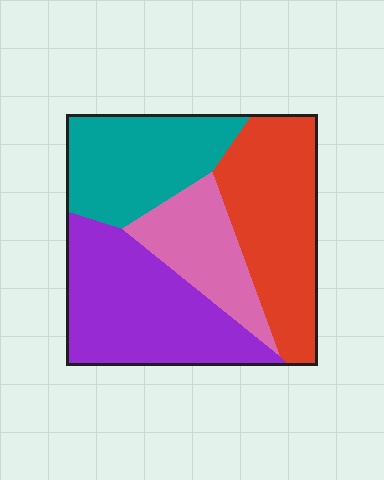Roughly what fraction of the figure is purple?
Purple covers roughly 30% of the figure.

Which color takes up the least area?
Pink, at roughly 15%.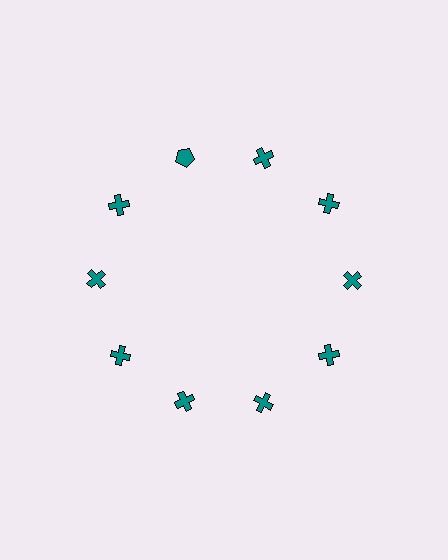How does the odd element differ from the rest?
It has a different shape: pentagon instead of cross.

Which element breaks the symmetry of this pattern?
The teal pentagon at roughly the 11 o'clock position breaks the symmetry. All other shapes are teal crosses.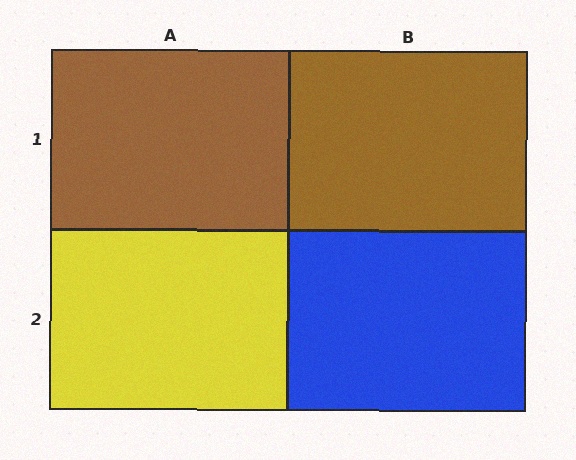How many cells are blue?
1 cell is blue.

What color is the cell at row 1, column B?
Brown.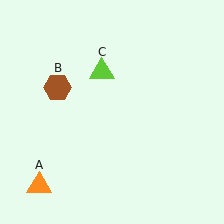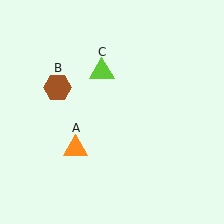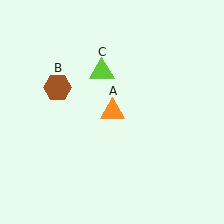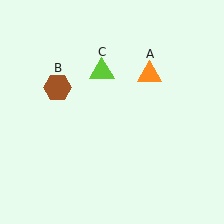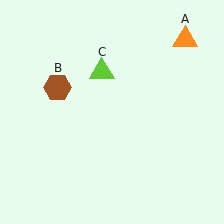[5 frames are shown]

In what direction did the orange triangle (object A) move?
The orange triangle (object A) moved up and to the right.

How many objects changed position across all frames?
1 object changed position: orange triangle (object A).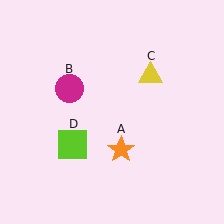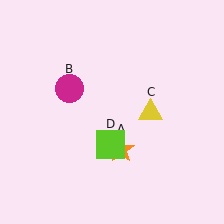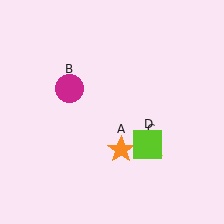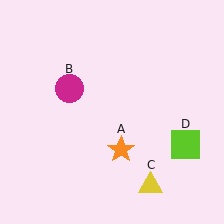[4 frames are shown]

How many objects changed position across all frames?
2 objects changed position: yellow triangle (object C), lime square (object D).